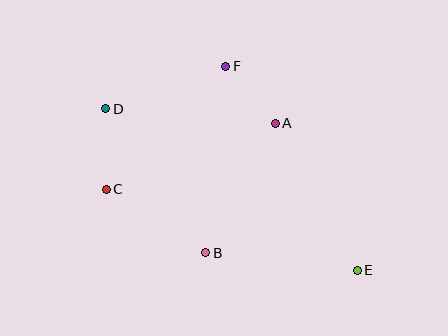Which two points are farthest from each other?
Points D and E are farthest from each other.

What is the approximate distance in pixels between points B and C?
The distance between B and C is approximately 118 pixels.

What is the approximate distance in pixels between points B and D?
The distance between B and D is approximately 175 pixels.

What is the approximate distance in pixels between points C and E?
The distance between C and E is approximately 264 pixels.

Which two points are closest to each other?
Points A and F are closest to each other.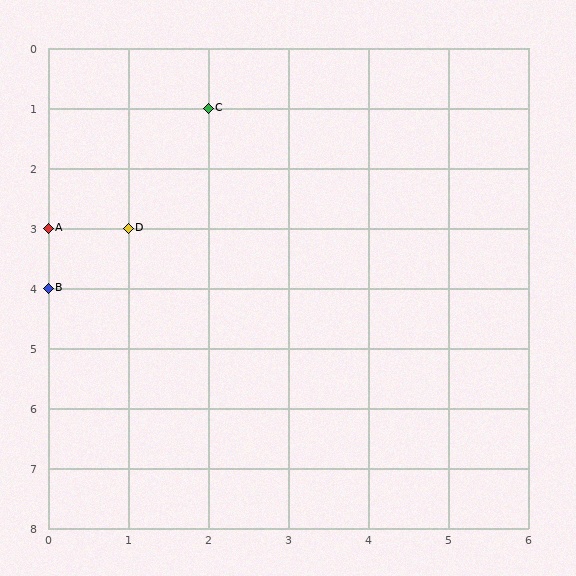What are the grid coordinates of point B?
Point B is at grid coordinates (0, 4).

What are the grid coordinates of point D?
Point D is at grid coordinates (1, 3).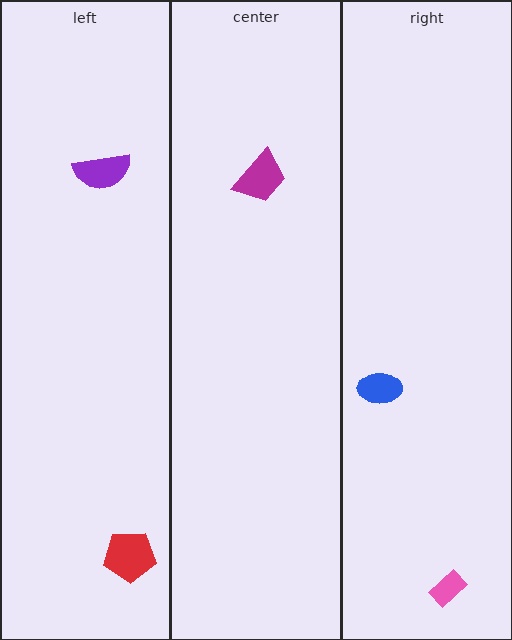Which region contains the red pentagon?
The left region.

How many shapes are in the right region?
2.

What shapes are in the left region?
The red pentagon, the purple semicircle.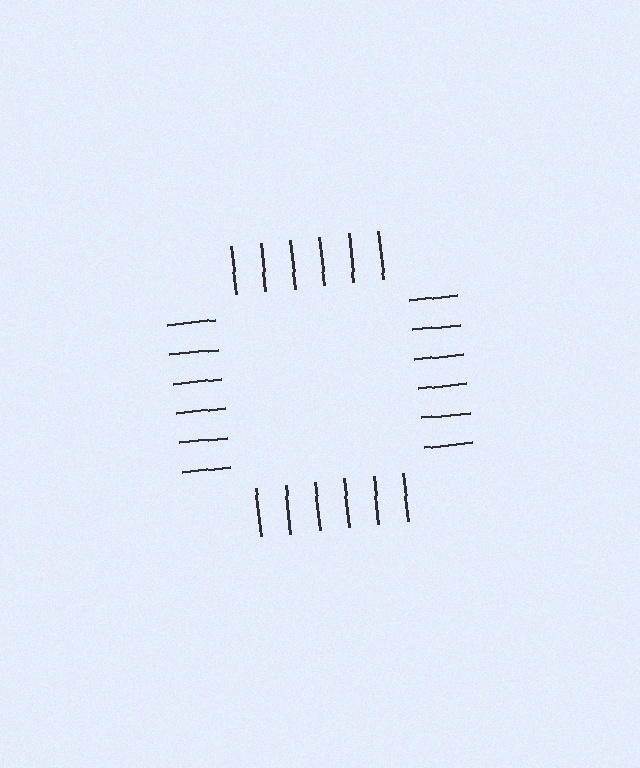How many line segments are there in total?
24 — 6 along each of the 4 edges.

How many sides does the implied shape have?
4 sides — the line-ends trace a square.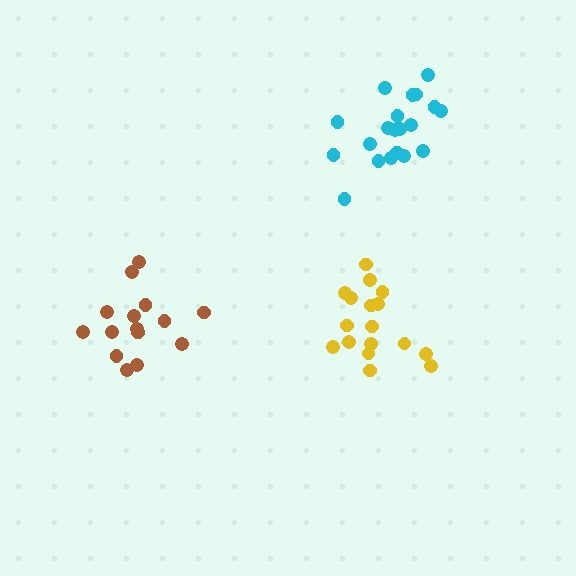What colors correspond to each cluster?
The clusters are colored: yellow, brown, cyan.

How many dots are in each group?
Group 1: 17 dots, Group 2: 15 dots, Group 3: 20 dots (52 total).